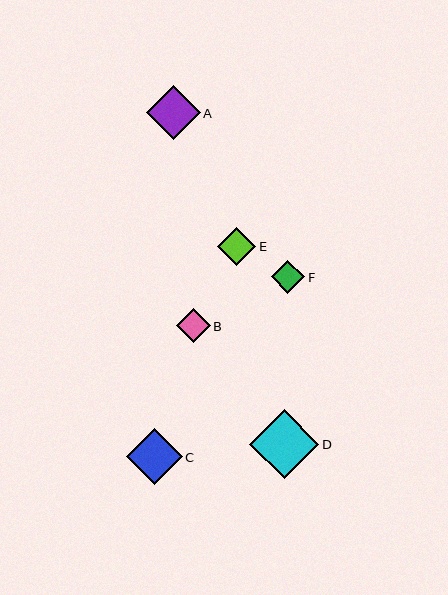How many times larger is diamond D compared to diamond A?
Diamond D is approximately 1.3 times the size of diamond A.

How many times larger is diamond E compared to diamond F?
Diamond E is approximately 1.1 times the size of diamond F.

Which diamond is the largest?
Diamond D is the largest with a size of approximately 69 pixels.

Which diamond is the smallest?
Diamond B is the smallest with a size of approximately 33 pixels.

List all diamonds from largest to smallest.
From largest to smallest: D, C, A, E, F, B.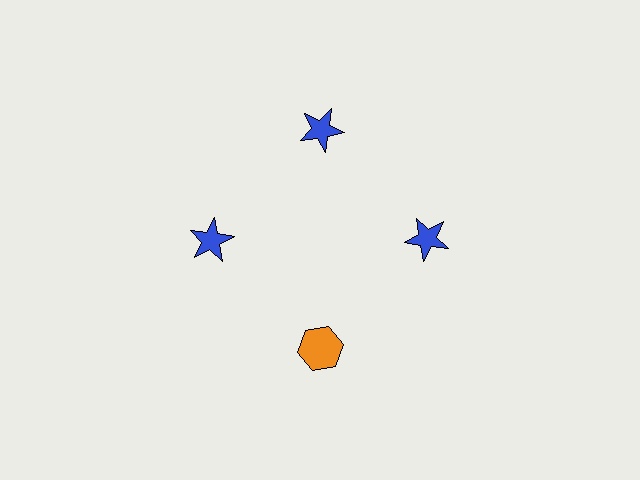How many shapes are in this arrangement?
There are 4 shapes arranged in a ring pattern.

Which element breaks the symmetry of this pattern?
The orange hexagon at roughly the 6 o'clock position breaks the symmetry. All other shapes are blue stars.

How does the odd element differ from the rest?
It differs in both color (orange instead of blue) and shape (hexagon instead of star).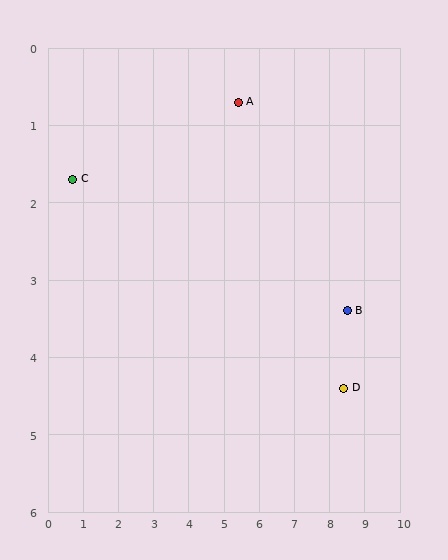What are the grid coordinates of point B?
Point B is at approximately (8.5, 3.4).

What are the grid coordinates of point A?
Point A is at approximately (5.4, 0.7).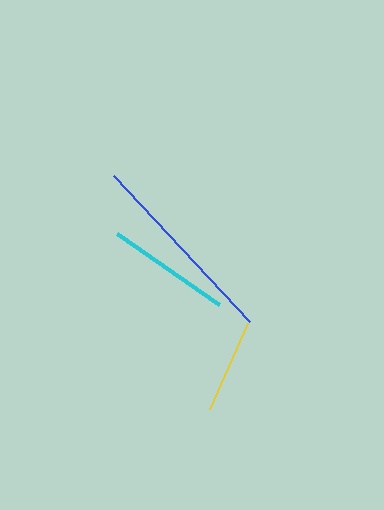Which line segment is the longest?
The blue line is the longest at approximately 199 pixels.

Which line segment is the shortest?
The yellow line is the shortest at approximately 94 pixels.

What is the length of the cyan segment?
The cyan segment is approximately 125 pixels long.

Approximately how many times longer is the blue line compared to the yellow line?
The blue line is approximately 2.1 times the length of the yellow line.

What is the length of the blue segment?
The blue segment is approximately 199 pixels long.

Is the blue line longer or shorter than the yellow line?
The blue line is longer than the yellow line.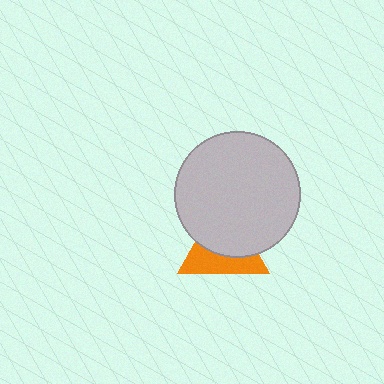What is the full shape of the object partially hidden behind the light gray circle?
The partially hidden object is an orange triangle.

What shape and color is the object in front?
The object in front is a light gray circle.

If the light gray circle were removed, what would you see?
You would see the complete orange triangle.